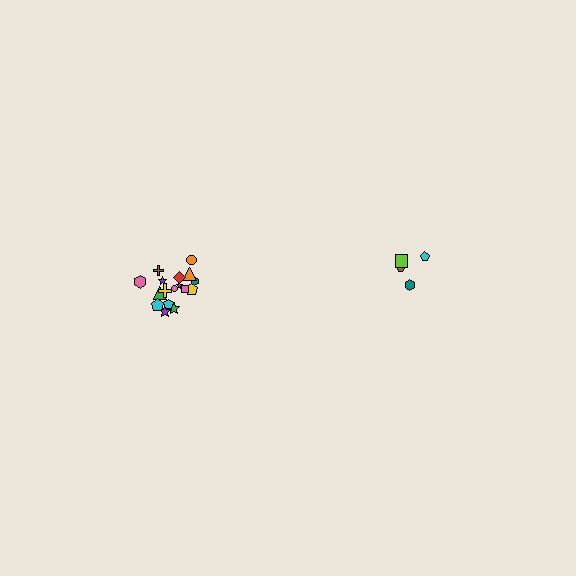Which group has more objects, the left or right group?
The left group.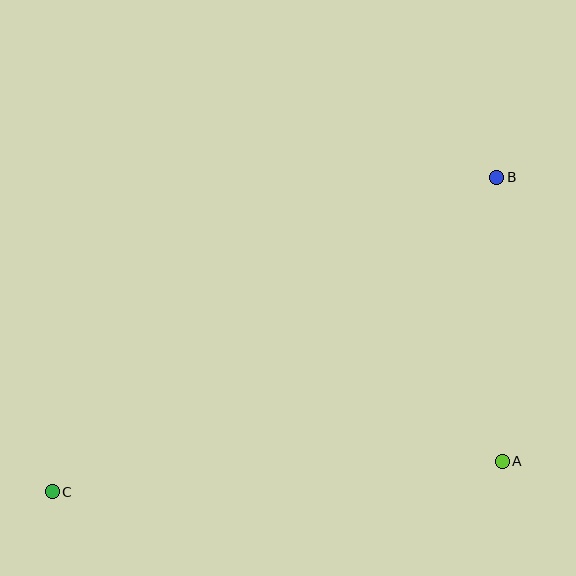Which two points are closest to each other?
Points A and B are closest to each other.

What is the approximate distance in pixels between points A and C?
The distance between A and C is approximately 451 pixels.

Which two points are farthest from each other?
Points B and C are farthest from each other.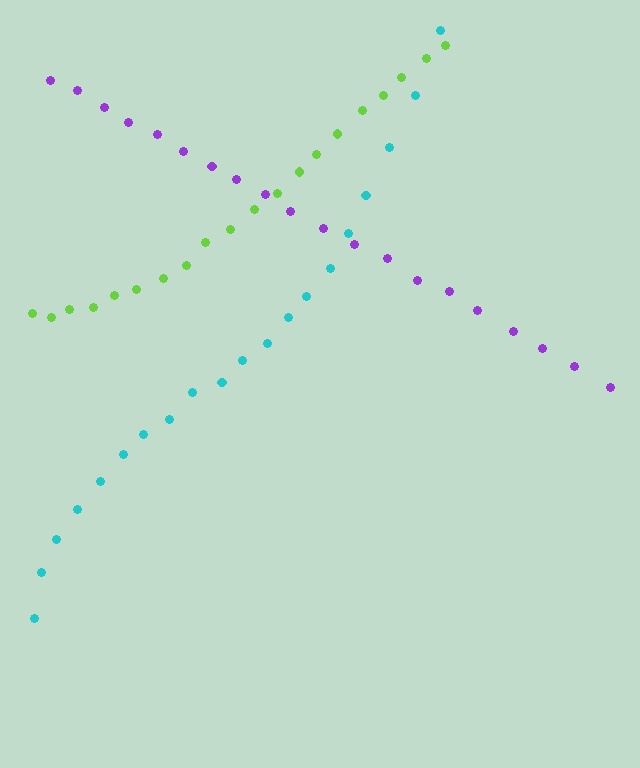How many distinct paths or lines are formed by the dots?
There are 3 distinct paths.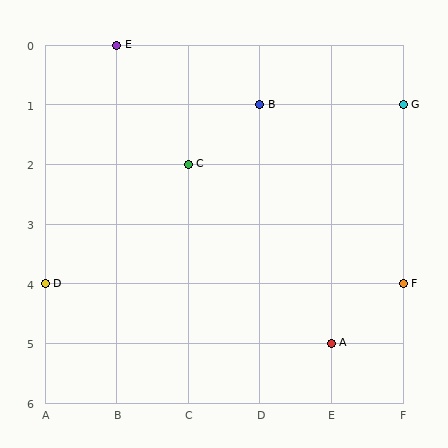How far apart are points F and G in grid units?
Points F and G are 3 rows apart.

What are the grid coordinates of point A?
Point A is at grid coordinates (E, 5).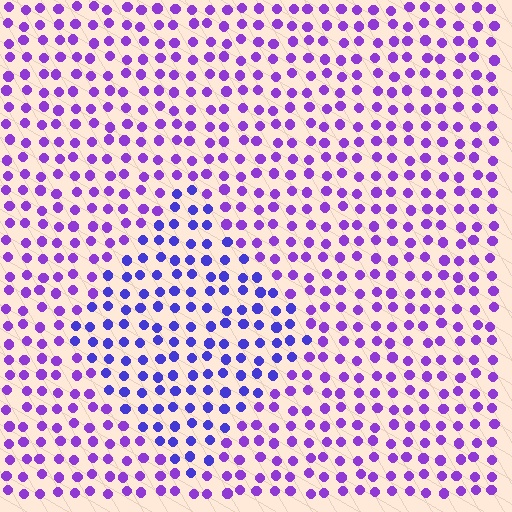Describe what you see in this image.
The image is filled with small purple elements in a uniform arrangement. A diamond-shaped region is visible where the elements are tinted to a slightly different hue, forming a subtle color boundary.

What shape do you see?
I see a diamond.